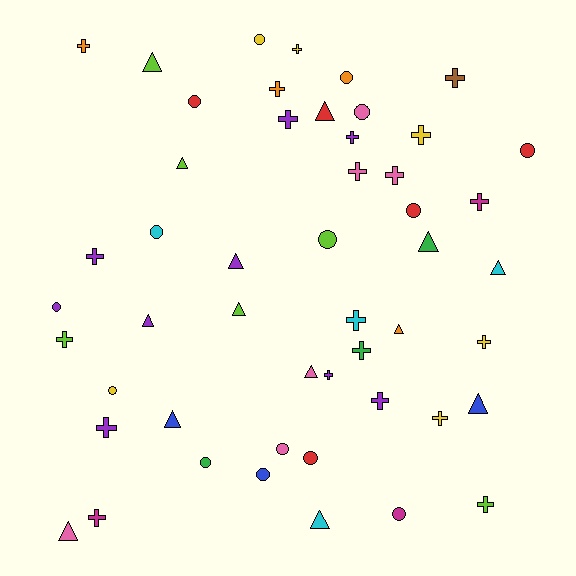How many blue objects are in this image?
There are 3 blue objects.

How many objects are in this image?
There are 50 objects.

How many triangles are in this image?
There are 14 triangles.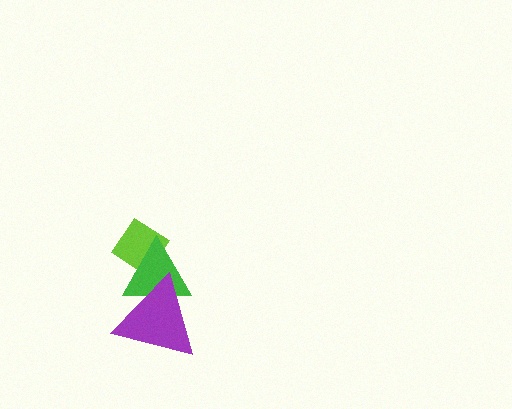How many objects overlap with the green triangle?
2 objects overlap with the green triangle.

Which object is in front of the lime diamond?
The green triangle is in front of the lime diamond.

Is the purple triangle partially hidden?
No, no other shape covers it.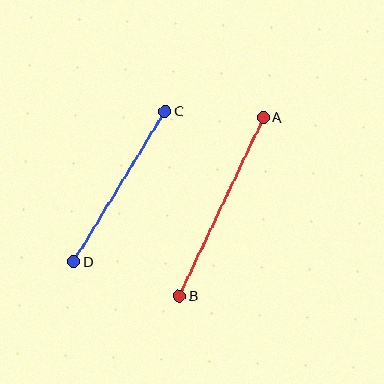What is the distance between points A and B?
The distance is approximately 197 pixels.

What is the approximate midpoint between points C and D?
The midpoint is at approximately (120, 186) pixels.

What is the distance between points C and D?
The distance is approximately 176 pixels.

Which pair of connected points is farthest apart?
Points A and B are farthest apart.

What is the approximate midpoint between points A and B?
The midpoint is at approximately (221, 206) pixels.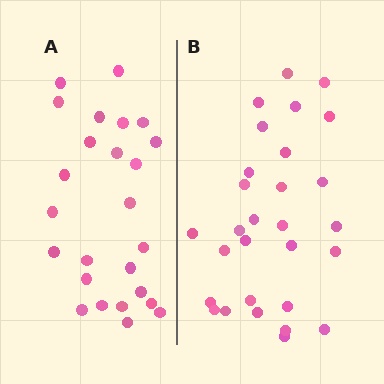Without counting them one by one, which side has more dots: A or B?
Region B (the right region) has more dots.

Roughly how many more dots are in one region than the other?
Region B has about 4 more dots than region A.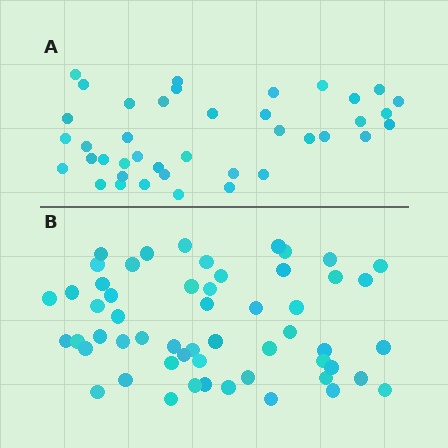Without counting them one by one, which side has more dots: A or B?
Region B (the bottom region) has more dots.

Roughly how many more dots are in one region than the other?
Region B has approximately 15 more dots than region A.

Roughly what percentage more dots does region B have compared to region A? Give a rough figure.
About 40% more.